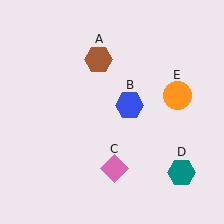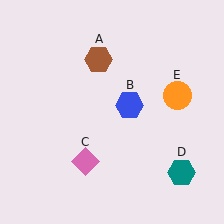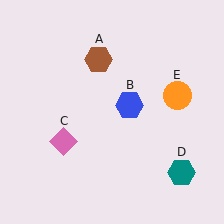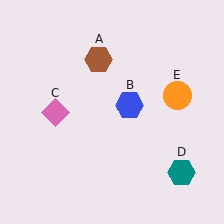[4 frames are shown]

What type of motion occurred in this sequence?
The pink diamond (object C) rotated clockwise around the center of the scene.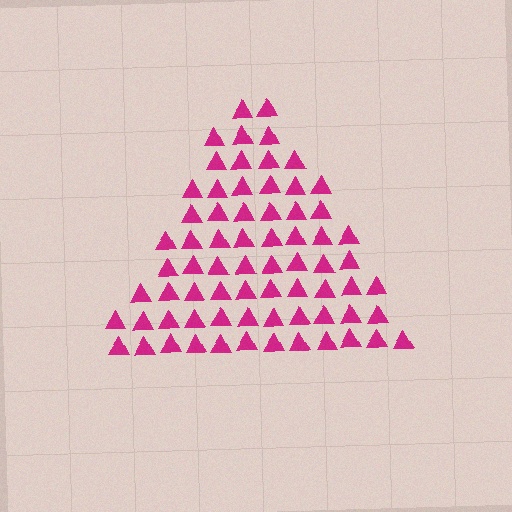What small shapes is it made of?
It is made of small triangles.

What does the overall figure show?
The overall figure shows a triangle.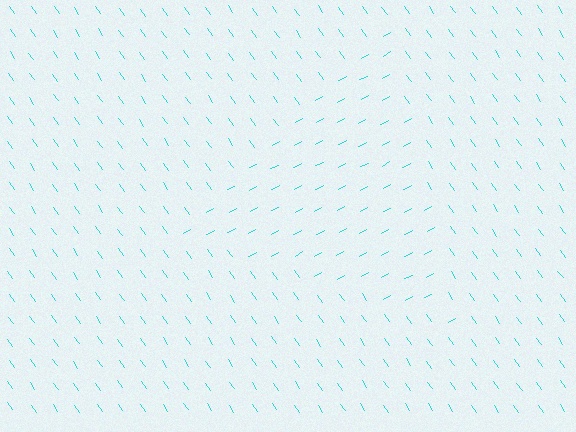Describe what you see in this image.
The image is filled with small cyan line segments. A triangle region in the image has lines oriented differently from the surrounding lines, creating a visible texture boundary.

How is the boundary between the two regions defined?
The boundary is defined purely by a change in line orientation (approximately 83 degrees difference). All lines are the same color and thickness.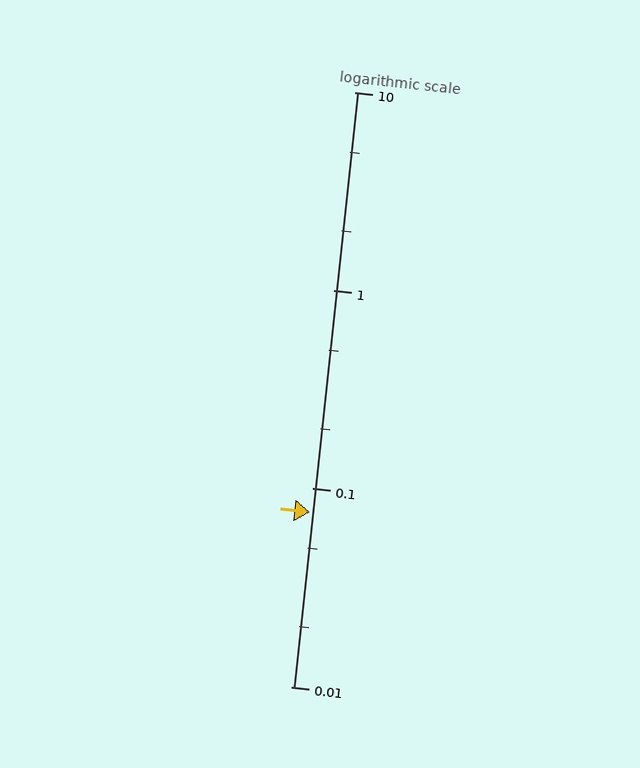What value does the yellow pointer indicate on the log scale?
The pointer indicates approximately 0.076.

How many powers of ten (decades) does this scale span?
The scale spans 3 decades, from 0.01 to 10.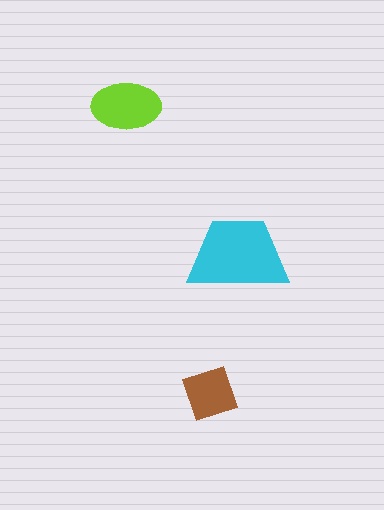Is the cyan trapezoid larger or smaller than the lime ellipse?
Larger.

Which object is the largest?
The cyan trapezoid.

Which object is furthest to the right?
The cyan trapezoid is rightmost.